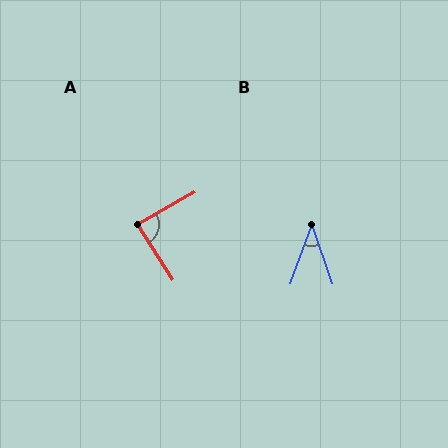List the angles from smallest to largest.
B (39°), A (86°).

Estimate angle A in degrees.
Approximately 86 degrees.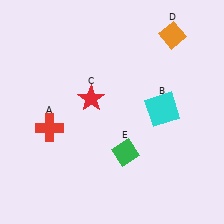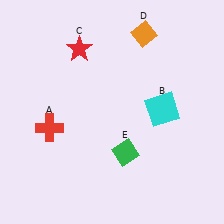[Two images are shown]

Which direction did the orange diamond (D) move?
The orange diamond (D) moved left.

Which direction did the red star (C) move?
The red star (C) moved up.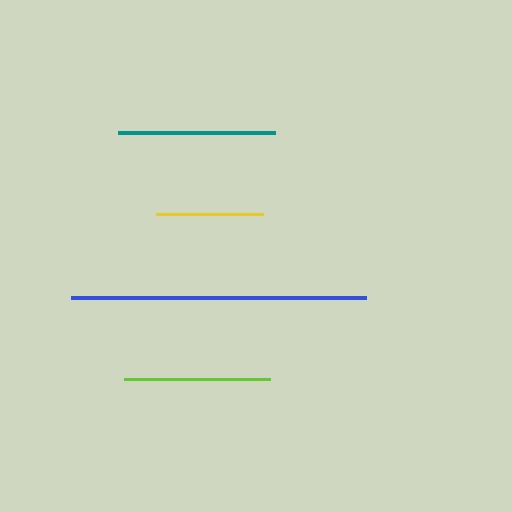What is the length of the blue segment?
The blue segment is approximately 295 pixels long.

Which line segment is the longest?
The blue line is the longest at approximately 295 pixels.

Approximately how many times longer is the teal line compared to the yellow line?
The teal line is approximately 1.5 times the length of the yellow line.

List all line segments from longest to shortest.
From longest to shortest: blue, teal, lime, yellow.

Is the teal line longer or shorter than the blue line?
The blue line is longer than the teal line.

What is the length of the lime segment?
The lime segment is approximately 145 pixels long.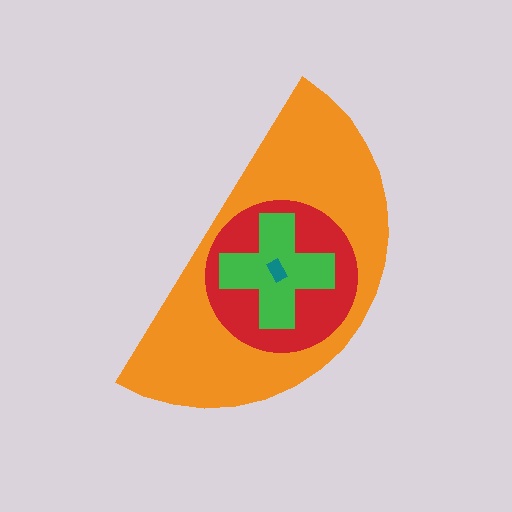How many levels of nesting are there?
4.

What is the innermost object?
The teal rectangle.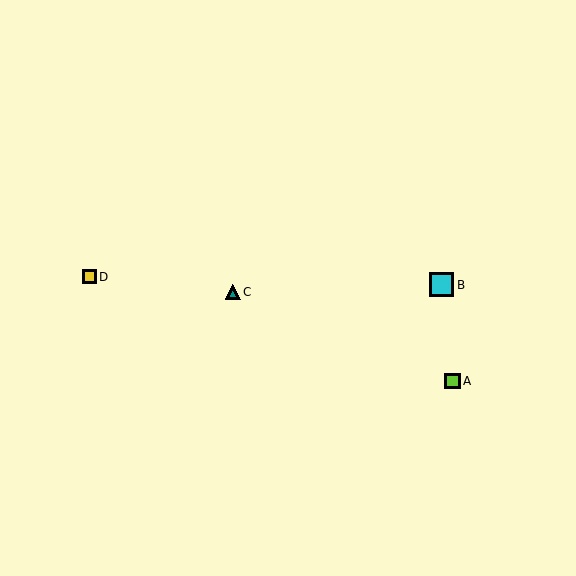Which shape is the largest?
The cyan square (labeled B) is the largest.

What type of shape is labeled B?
Shape B is a cyan square.